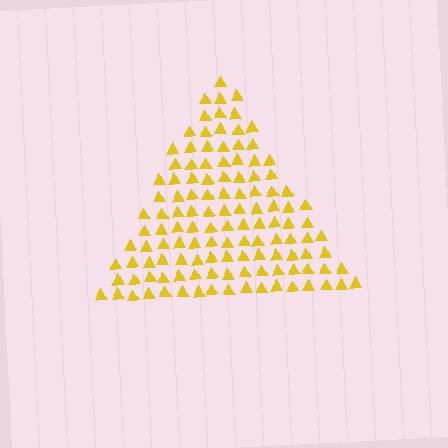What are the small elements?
The small elements are triangles.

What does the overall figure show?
The overall figure shows a triangle.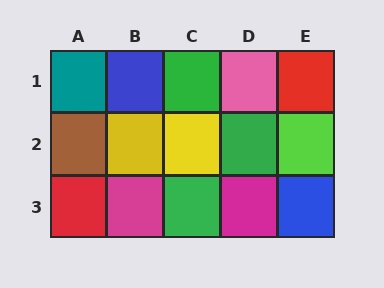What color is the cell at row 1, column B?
Blue.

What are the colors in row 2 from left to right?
Brown, yellow, yellow, green, lime.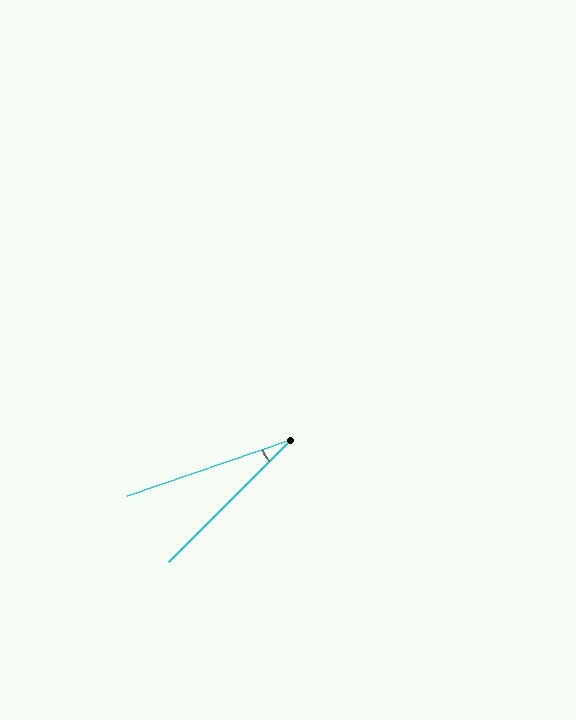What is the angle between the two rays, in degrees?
Approximately 26 degrees.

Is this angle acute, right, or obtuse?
It is acute.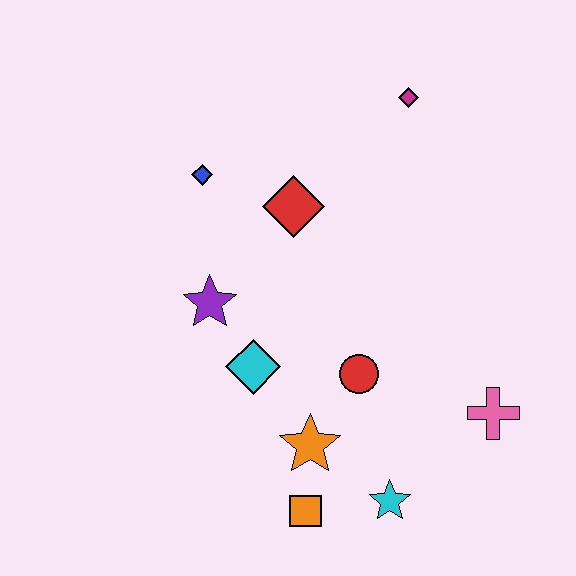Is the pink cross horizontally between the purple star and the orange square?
No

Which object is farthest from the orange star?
The magenta diamond is farthest from the orange star.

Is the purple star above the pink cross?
Yes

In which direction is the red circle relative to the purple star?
The red circle is to the right of the purple star.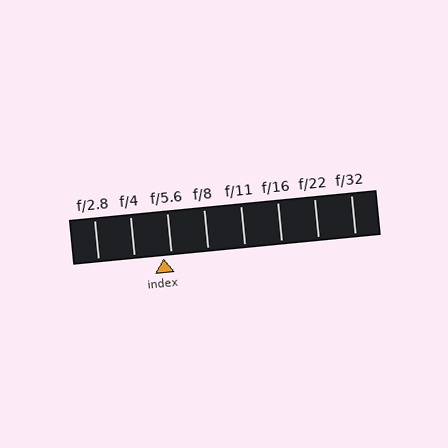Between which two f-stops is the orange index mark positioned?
The index mark is between f/4 and f/5.6.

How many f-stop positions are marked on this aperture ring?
There are 8 f-stop positions marked.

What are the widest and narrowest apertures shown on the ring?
The widest aperture shown is f/2.8 and the narrowest is f/32.